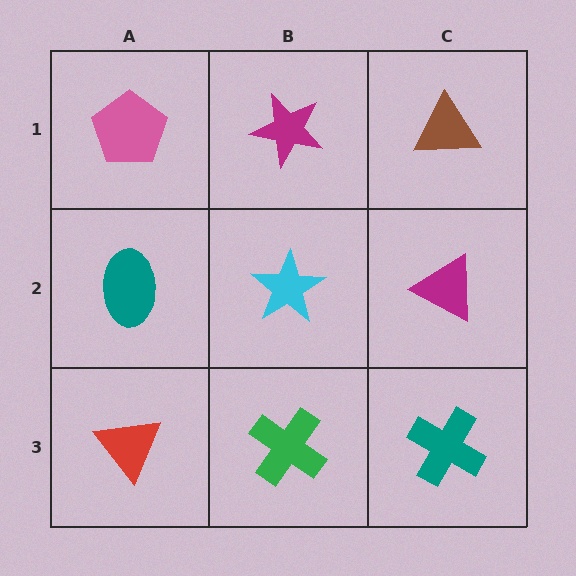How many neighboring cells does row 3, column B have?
3.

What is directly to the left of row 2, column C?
A cyan star.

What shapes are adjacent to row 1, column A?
A teal ellipse (row 2, column A), a magenta star (row 1, column B).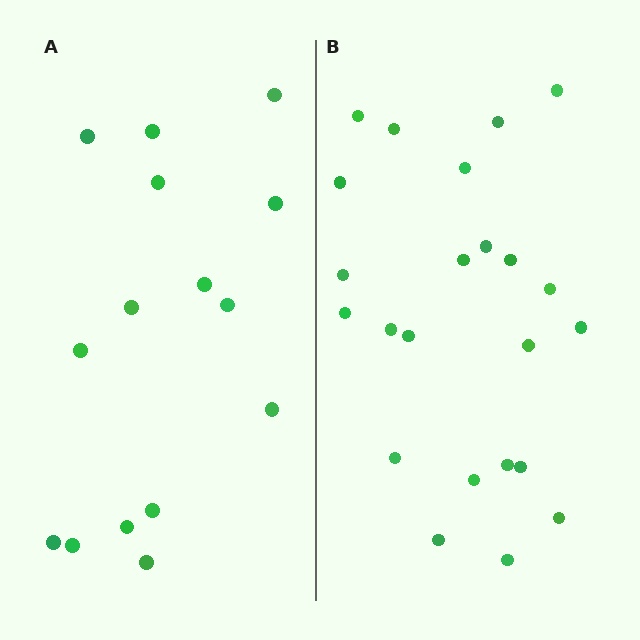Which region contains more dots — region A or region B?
Region B (the right region) has more dots.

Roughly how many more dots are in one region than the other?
Region B has roughly 8 or so more dots than region A.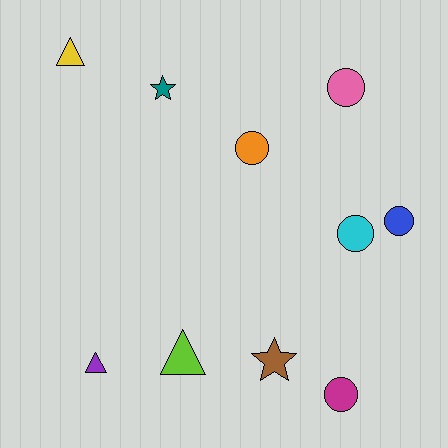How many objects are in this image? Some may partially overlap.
There are 10 objects.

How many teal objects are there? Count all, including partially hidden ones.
There is 1 teal object.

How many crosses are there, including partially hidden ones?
There are no crosses.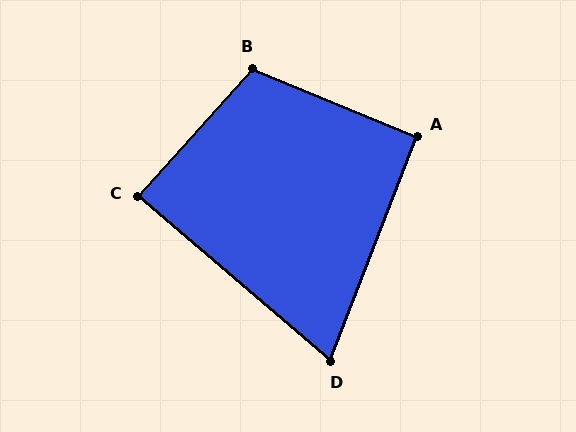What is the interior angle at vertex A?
Approximately 91 degrees (approximately right).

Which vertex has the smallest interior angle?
D, at approximately 70 degrees.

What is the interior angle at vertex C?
Approximately 89 degrees (approximately right).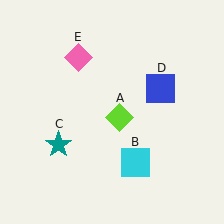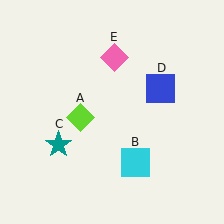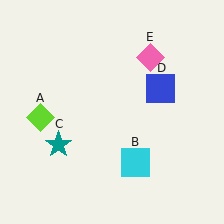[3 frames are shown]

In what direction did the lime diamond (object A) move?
The lime diamond (object A) moved left.